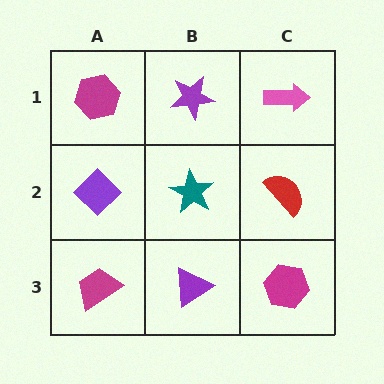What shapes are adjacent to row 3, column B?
A teal star (row 2, column B), a magenta trapezoid (row 3, column A), a magenta hexagon (row 3, column C).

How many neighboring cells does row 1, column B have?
3.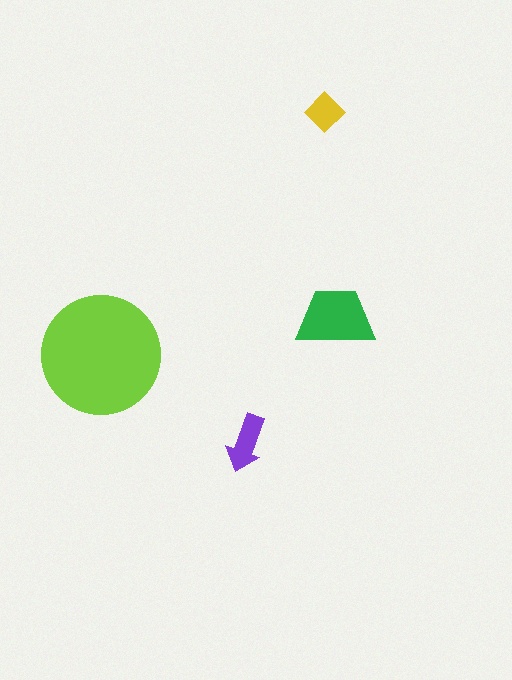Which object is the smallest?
The yellow diamond.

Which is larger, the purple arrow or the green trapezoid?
The green trapezoid.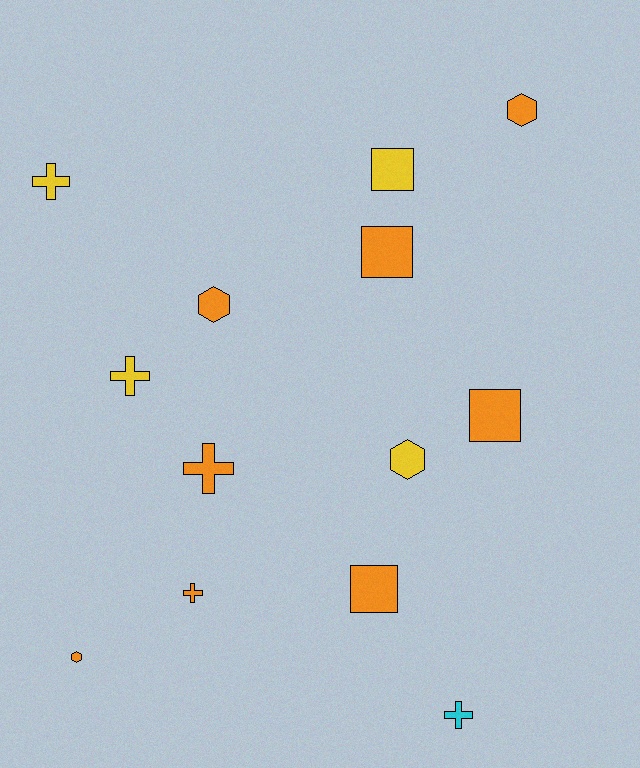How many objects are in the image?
There are 13 objects.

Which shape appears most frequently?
Cross, with 5 objects.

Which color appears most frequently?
Orange, with 8 objects.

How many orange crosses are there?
There are 2 orange crosses.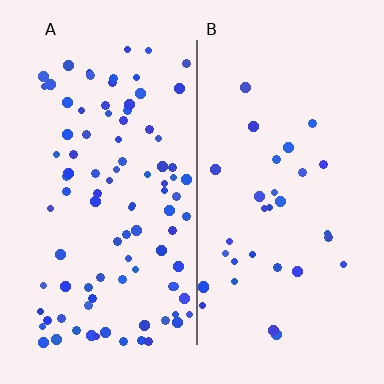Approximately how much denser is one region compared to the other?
Approximately 3.0× — region A over region B.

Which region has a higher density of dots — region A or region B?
A (the left).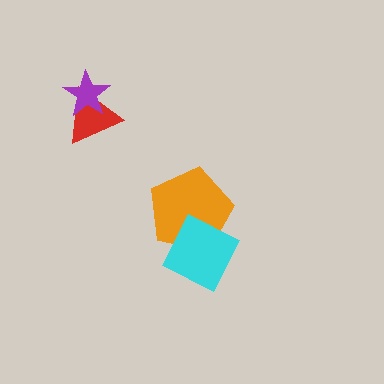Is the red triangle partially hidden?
Yes, it is partially covered by another shape.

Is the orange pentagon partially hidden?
Yes, it is partially covered by another shape.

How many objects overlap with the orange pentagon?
1 object overlaps with the orange pentagon.